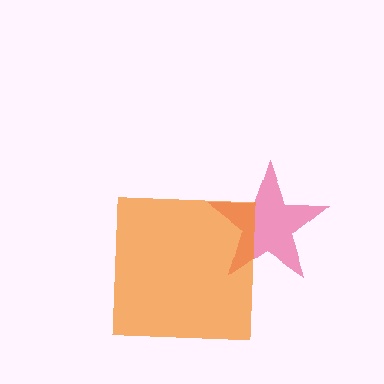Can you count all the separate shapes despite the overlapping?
Yes, there are 2 separate shapes.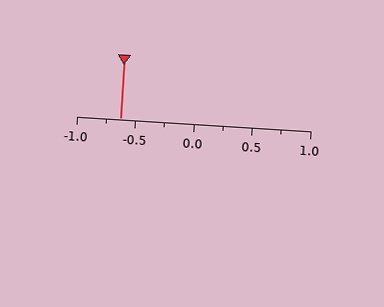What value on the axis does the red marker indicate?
The marker indicates approximately -0.62.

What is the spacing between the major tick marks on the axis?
The major ticks are spaced 0.5 apart.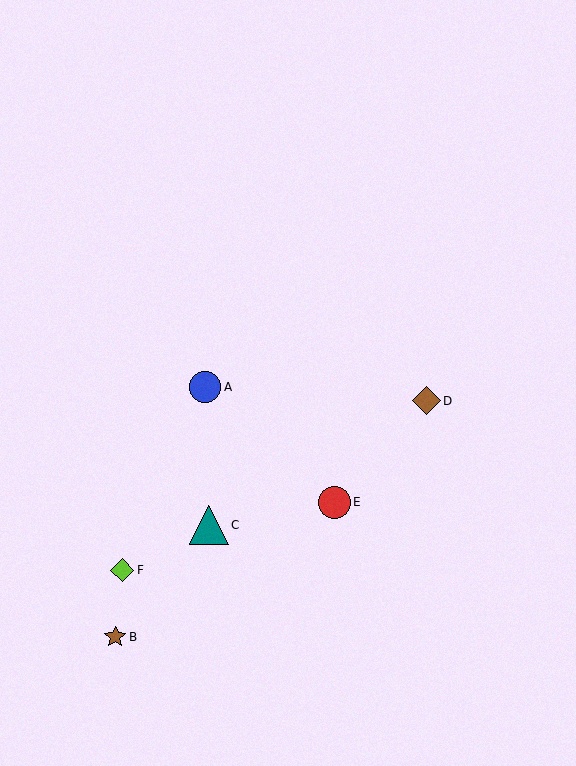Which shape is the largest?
The teal triangle (labeled C) is the largest.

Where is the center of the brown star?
The center of the brown star is at (115, 637).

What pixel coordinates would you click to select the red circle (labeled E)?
Click at (334, 502) to select the red circle E.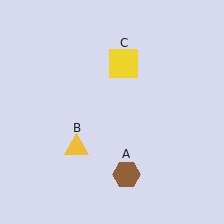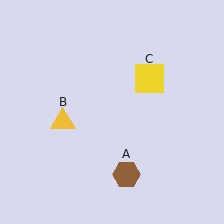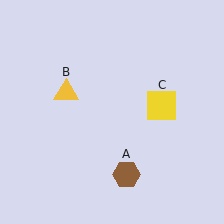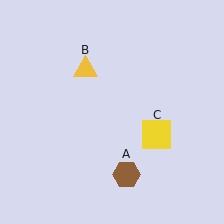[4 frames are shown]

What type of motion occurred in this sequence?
The yellow triangle (object B), yellow square (object C) rotated clockwise around the center of the scene.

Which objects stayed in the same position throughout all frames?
Brown hexagon (object A) remained stationary.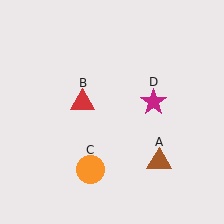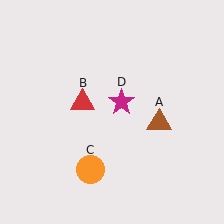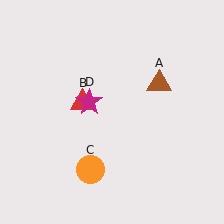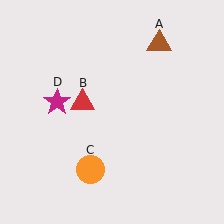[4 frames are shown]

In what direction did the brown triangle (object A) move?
The brown triangle (object A) moved up.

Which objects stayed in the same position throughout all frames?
Red triangle (object B) and orange circle (object C) remained stationary.